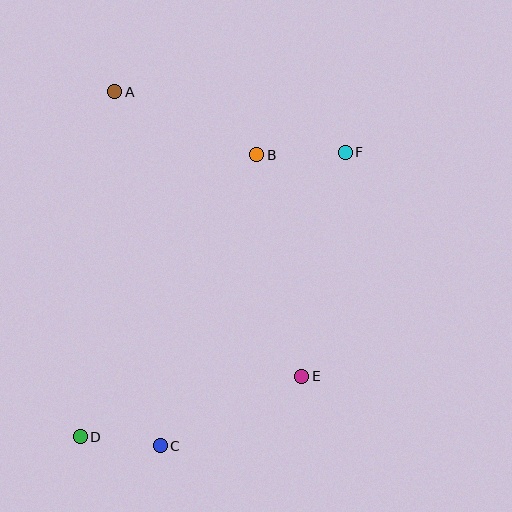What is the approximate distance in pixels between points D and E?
The distance between D and E is approximately 229 pixels.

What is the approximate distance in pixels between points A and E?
The distance between A and E is approximately 341 pixels.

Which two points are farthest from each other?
Points D and F are farthest from each other.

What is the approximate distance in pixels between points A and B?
The distance between A and B is approximately 155 pixels.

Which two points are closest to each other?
Points C and D are closest to each other.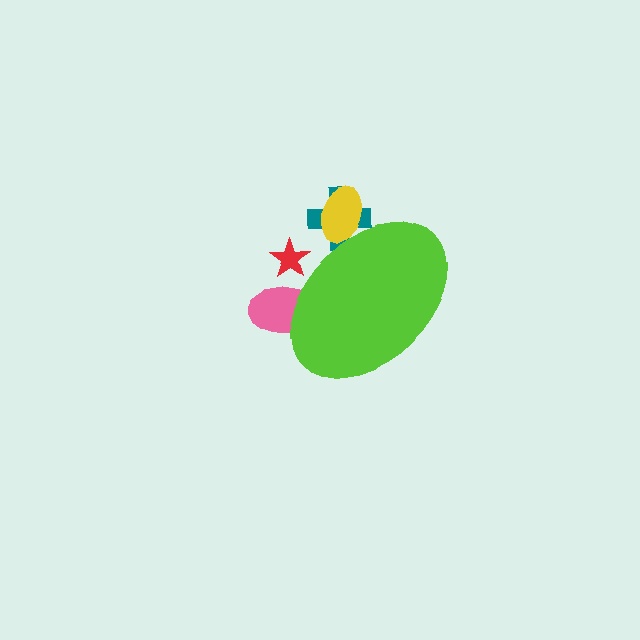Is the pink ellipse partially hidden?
Yes, the pink ellipse is partially hidden behind the lime ellipse.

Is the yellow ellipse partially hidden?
Yes, the yellow ellipse is partially hidden behind the lime ellipse.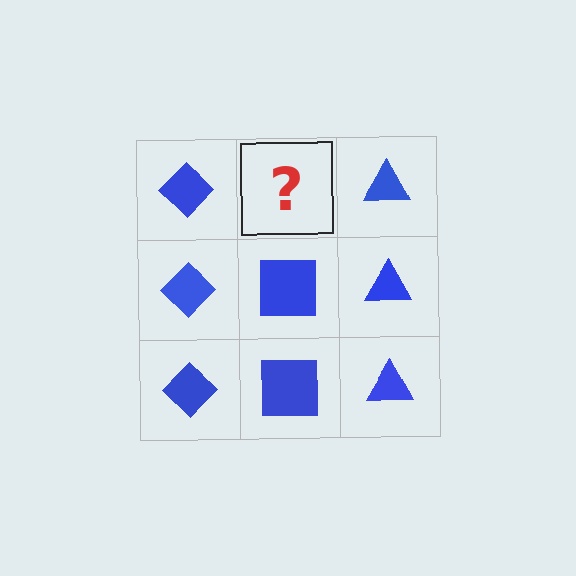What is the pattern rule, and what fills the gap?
The rule is that each column has a consistent shape. The gap should be filled with a blue square.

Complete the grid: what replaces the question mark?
The question mark should be replaced with a blue square.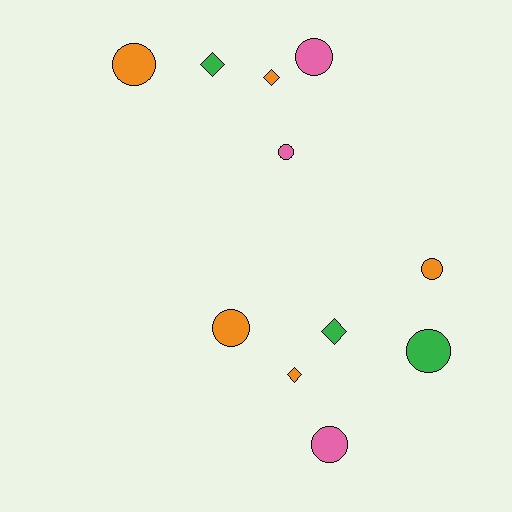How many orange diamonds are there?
There are 2 orange diamonds.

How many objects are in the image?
There are 11 objects.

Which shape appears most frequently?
Circle, with 7 objects.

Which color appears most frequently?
Orange, with 5 objects.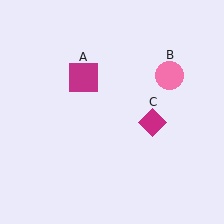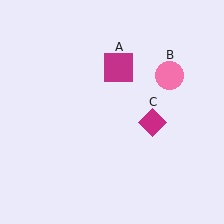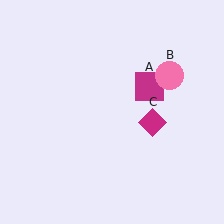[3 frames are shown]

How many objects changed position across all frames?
1 object changed position: magenta square (object A).